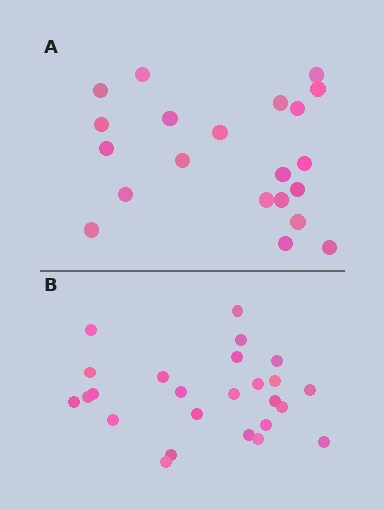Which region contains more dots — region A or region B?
Region B (the bottom region) has more dots.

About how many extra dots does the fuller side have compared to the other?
Region B has about 4 more dots than region A.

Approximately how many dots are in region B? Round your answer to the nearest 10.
About 20 dots. (The exact count is 25, which rounds to 20.)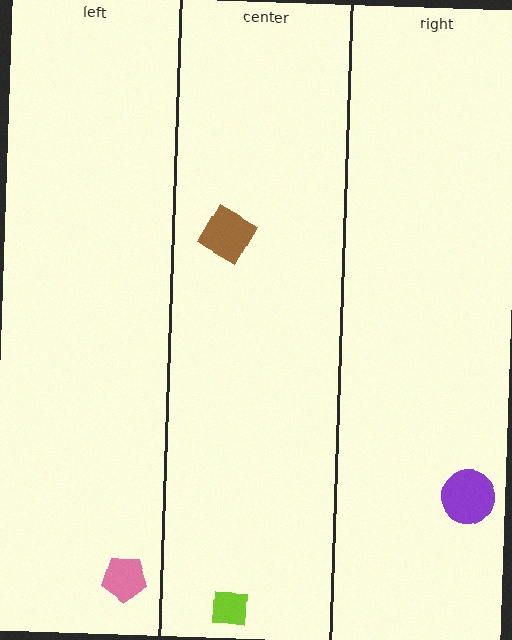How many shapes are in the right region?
1.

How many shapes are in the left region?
1.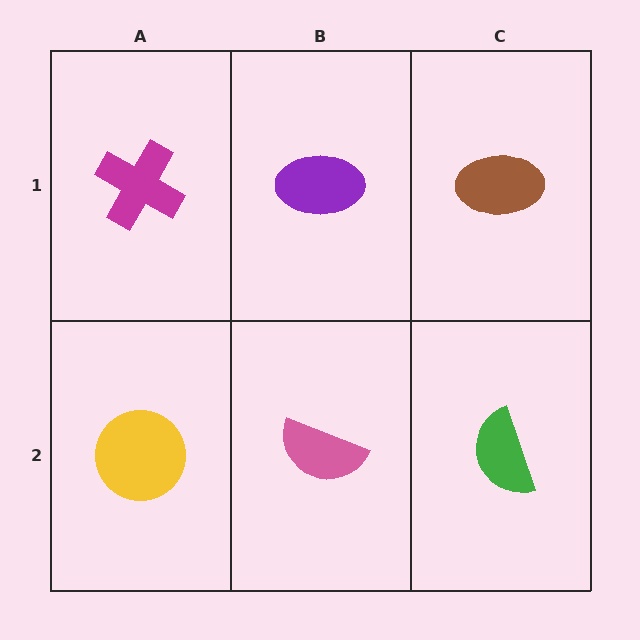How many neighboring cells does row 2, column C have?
2.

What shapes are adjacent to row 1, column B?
A pink semicircle (row 2, column B), a magenta cross (row 1, column A), a brown ellipse (row 1, column C).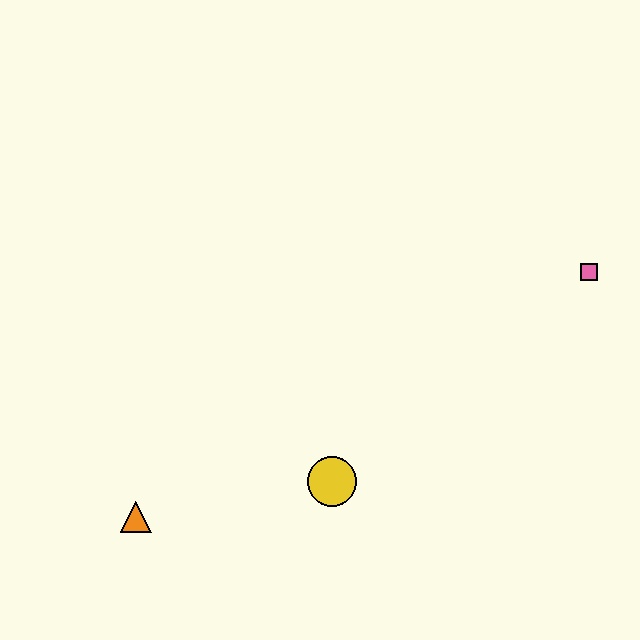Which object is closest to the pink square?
The yellow circle is closest to the pink square.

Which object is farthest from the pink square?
The orange triangle is farthest from the pink square.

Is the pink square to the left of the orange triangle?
No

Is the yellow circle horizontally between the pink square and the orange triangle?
Yes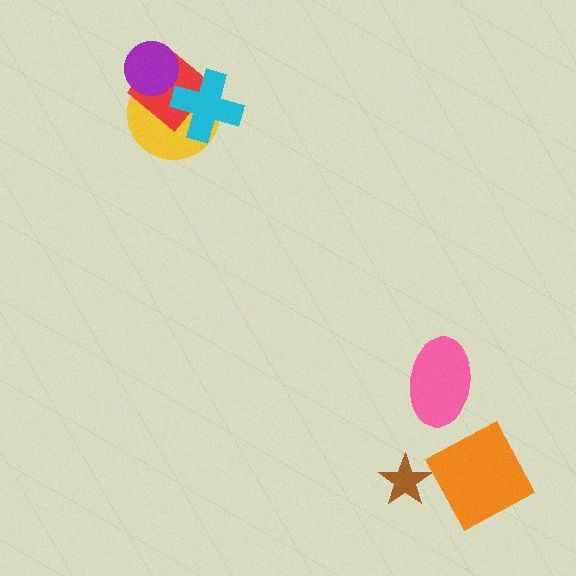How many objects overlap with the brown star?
0 objects overlap with the brown star.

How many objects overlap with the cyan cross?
2 objects overlap with the cyan cross.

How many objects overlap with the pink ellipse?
0 objects overlap with the pink ellipse.